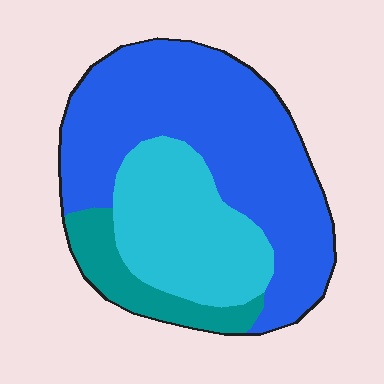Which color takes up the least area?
Teal, at roughly 15%.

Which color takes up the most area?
Blue, at roughly 60%.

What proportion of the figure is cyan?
Cyan covers 29% of the figure.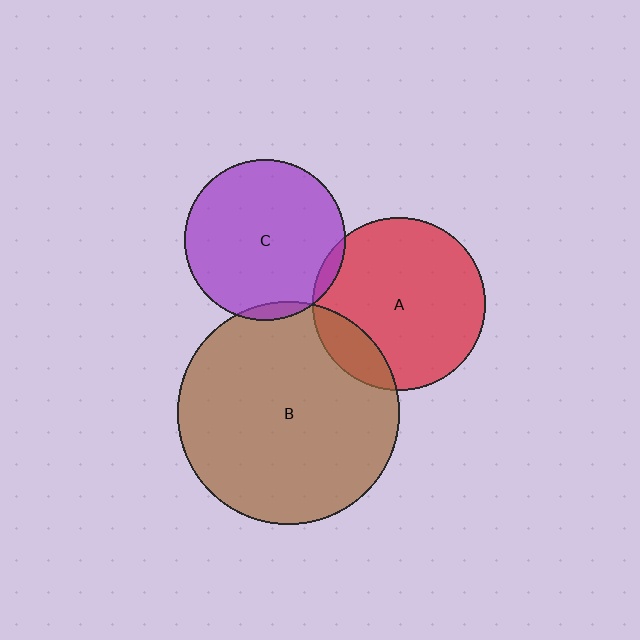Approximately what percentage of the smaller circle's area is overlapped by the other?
Approximately 5%.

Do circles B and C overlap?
Yes.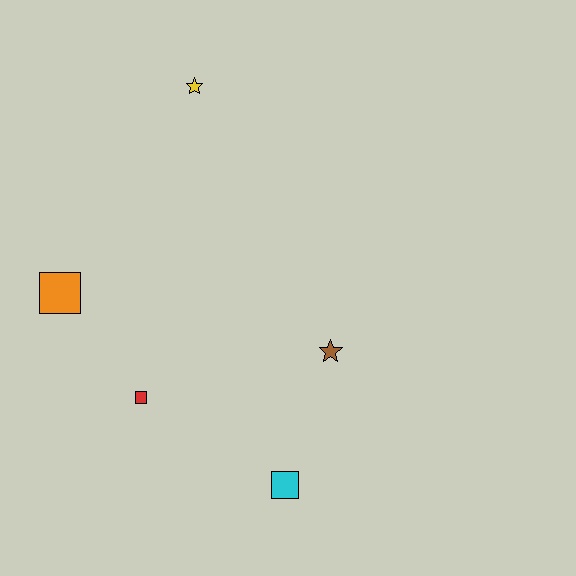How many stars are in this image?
There are 2 stars.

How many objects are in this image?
There are 5 objects.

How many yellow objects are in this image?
There is 1 yellow object.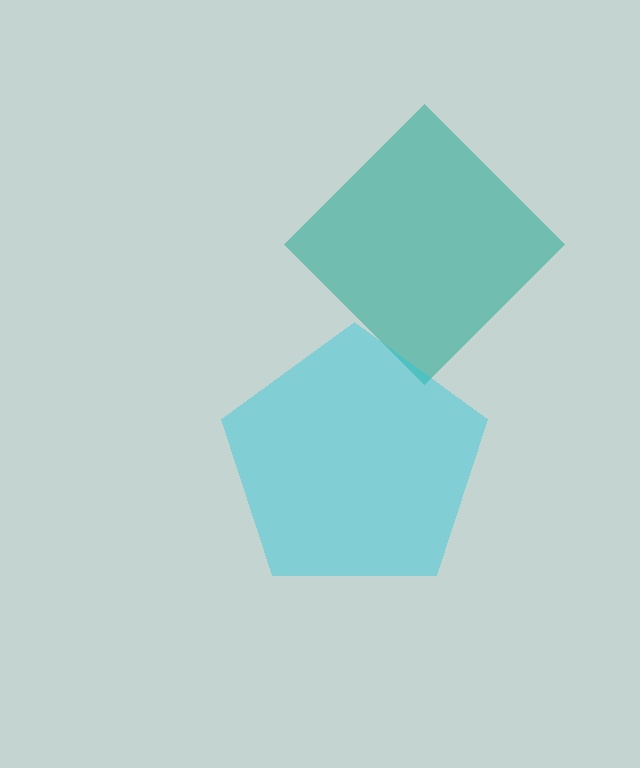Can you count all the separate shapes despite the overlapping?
Yes, there are 2 separate shapes.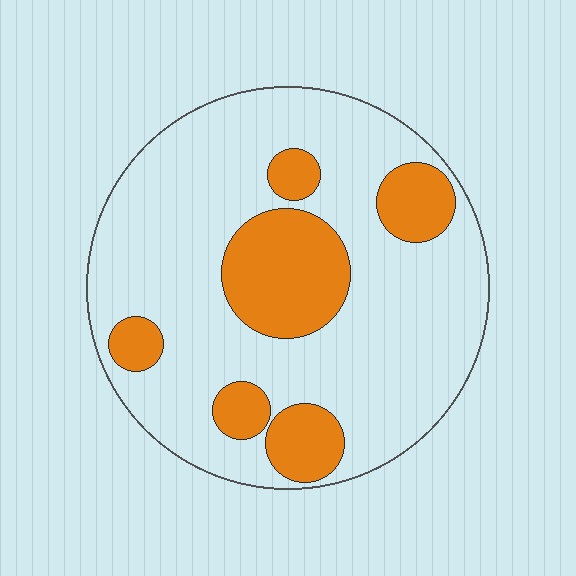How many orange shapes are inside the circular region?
6.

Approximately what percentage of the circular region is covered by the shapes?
Approximately 25%.